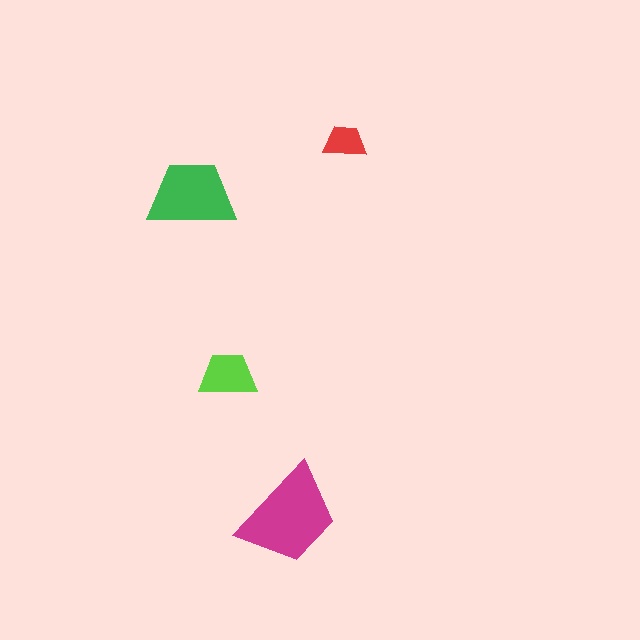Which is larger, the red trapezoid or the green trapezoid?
The green one.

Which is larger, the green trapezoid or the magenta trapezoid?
The magenta one.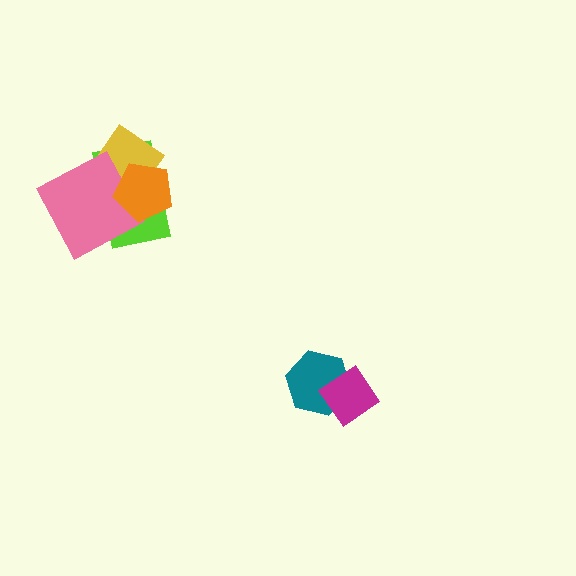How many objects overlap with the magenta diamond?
1 object overlaps with the magenta diamond.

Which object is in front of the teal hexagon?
The magenta diamond is in front of the teal hexagon.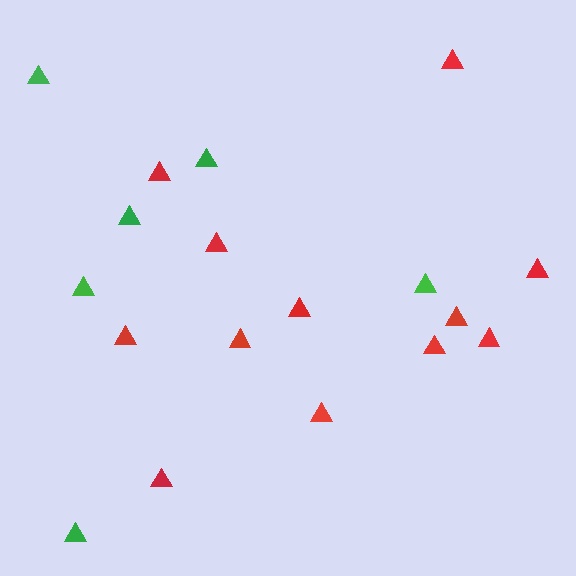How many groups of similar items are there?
There are 2 groups: one group of green triangles (6) and one group of red triangles (12).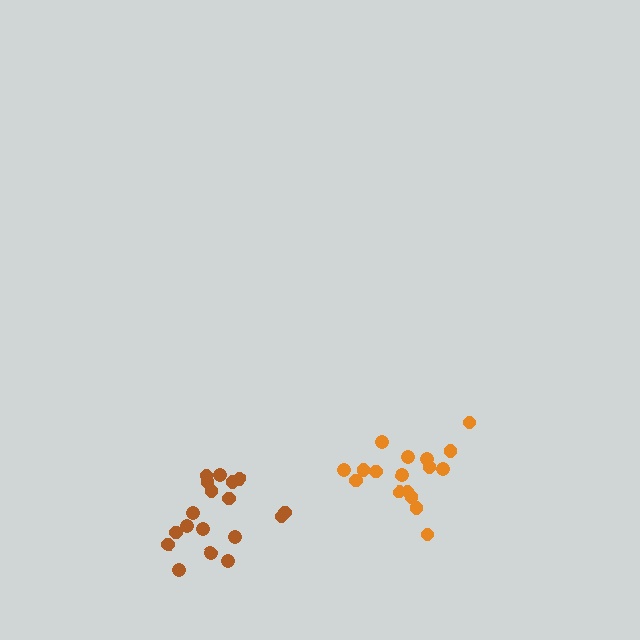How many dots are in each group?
Group 1: 18 dots, Group 2: 17 dots (35 total).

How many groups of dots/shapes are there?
There are 2 groups.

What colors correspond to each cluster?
The clusters are colored: brown, orange.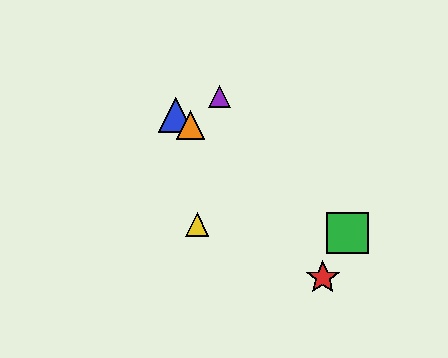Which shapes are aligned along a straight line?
The blue triangle, the green square, the orange triangle are aligned along a straight line.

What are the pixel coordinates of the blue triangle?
The blue triangle is at (176, 115).